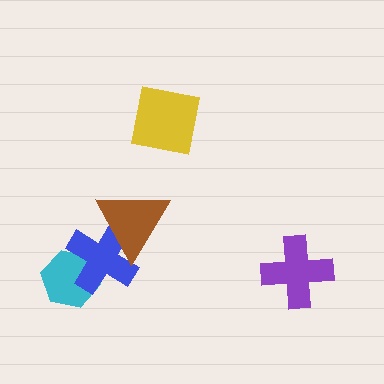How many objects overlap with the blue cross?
2 objects overlap with the blue cross.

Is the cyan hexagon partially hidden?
Yes, it is partially covered by another shape.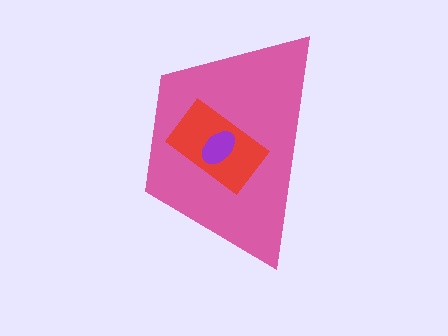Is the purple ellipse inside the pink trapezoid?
Yes.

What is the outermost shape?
The pink trapezoid.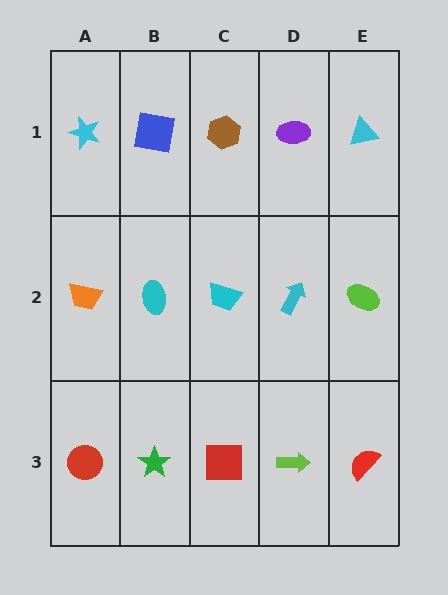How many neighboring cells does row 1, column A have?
2.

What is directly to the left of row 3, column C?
A green star.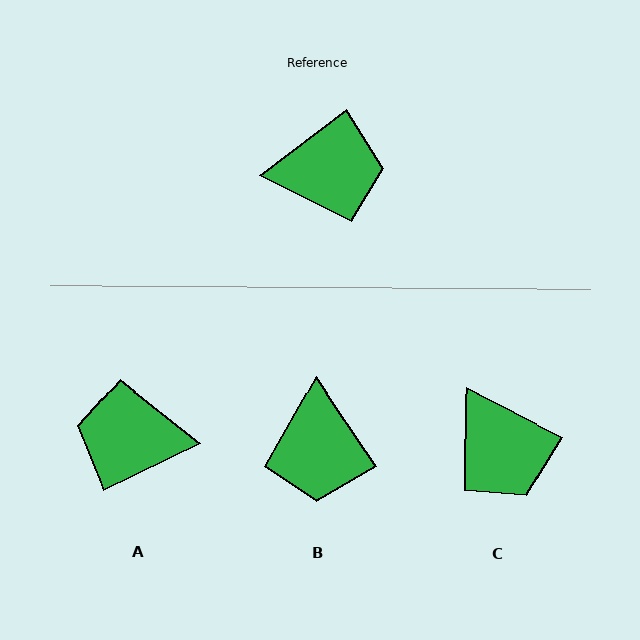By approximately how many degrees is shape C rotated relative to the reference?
Approximately 64 degrees clockwise.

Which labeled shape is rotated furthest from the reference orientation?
A, about 169 degrees away.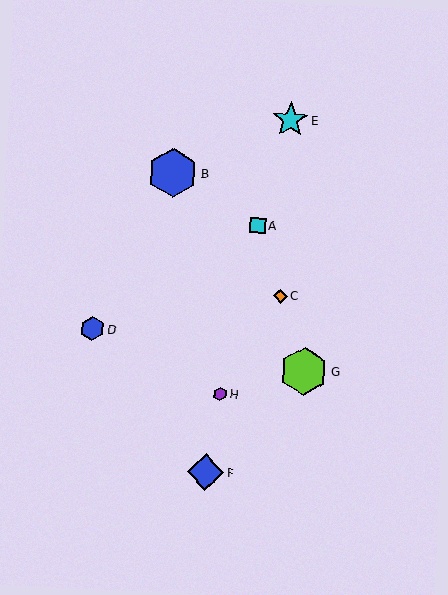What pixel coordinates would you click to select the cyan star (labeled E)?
Click at (290, 120) to select the cyan star E.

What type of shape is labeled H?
Shape H is a purple hexagon.